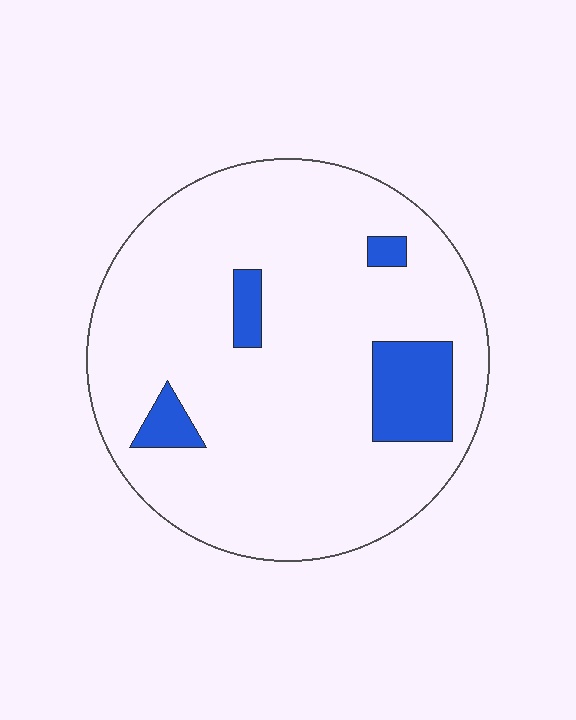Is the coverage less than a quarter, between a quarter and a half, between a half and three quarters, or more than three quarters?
Less than a quarter.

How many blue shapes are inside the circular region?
4.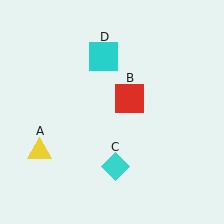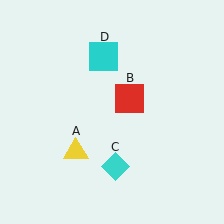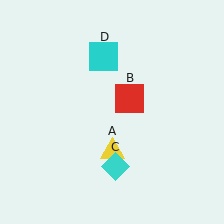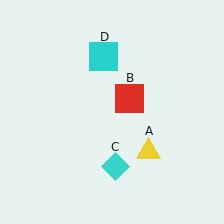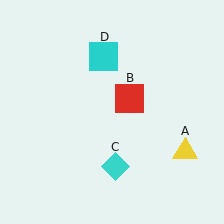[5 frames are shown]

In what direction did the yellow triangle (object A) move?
The yellow triangle (object A) moved right.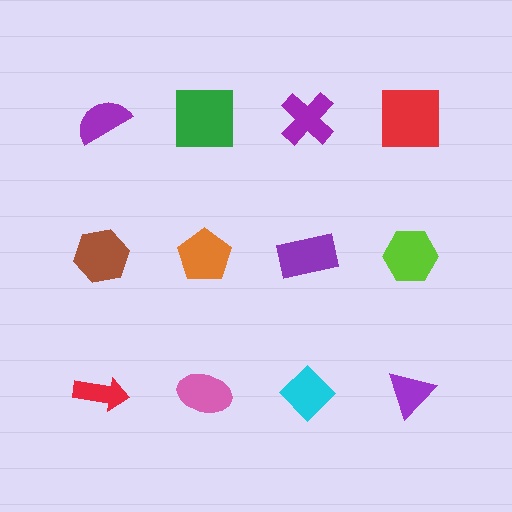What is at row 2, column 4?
A lime hexagon.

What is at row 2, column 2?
An orange pentagon.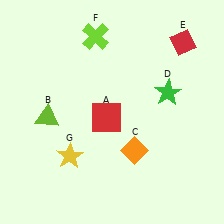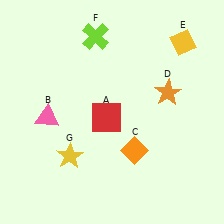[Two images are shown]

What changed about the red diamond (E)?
In Image 1, E is red. In Image 2, it changed to yellow.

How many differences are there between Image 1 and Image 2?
There are 3 differences between the two images.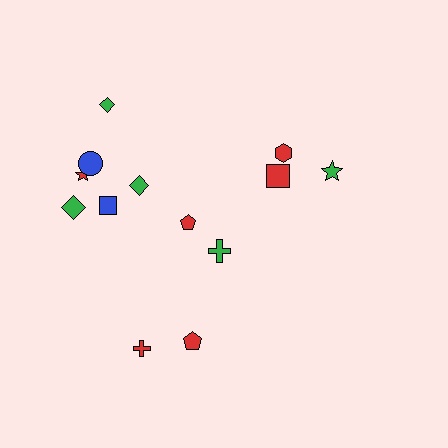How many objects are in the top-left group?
There are 6 objects.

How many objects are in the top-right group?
There are 3 objects.